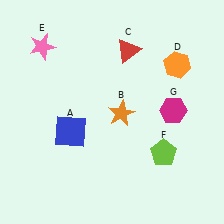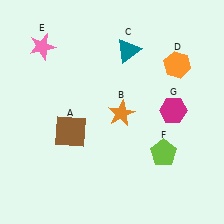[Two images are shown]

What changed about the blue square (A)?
In Image 1, A is blue. In Image 2, it changed to brown.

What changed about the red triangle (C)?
In Image 1, C is red. In Image 2, it changed to teal.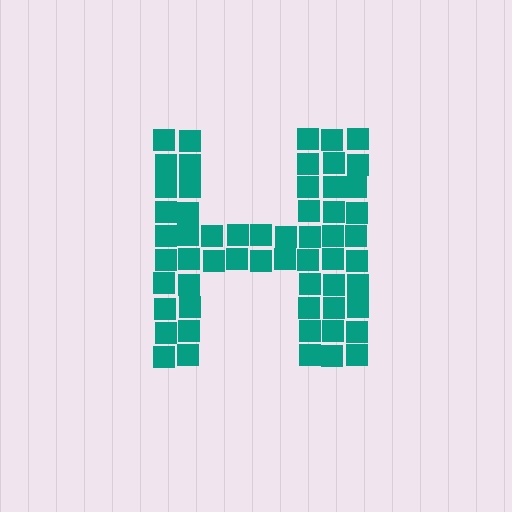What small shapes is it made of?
It is made of small squares.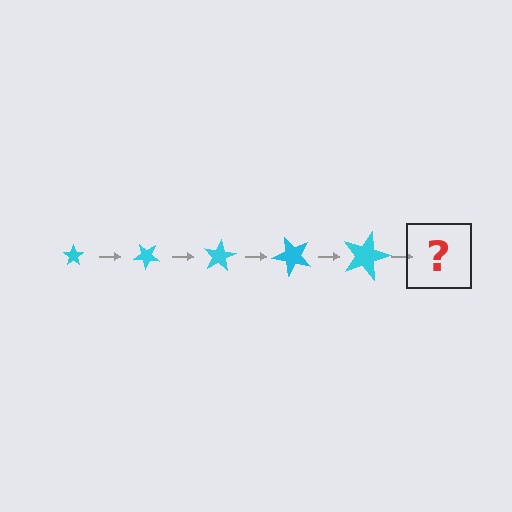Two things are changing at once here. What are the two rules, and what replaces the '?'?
The two rules are that the star grows larger each step and it rotates 40 degrees each step. The '?' should be a star, larger than the previous one and rotated 200 degrees from the start.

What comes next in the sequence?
The next element should be a star, larger than the previous one and rotated 200 degrees from the start.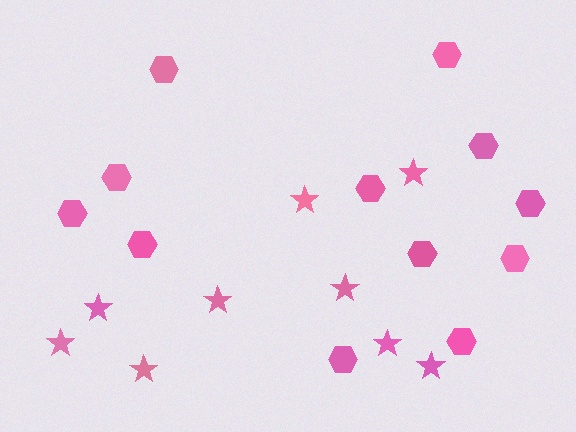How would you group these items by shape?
There are 2 groups: one group of hexagons (12) and one group of stars (9).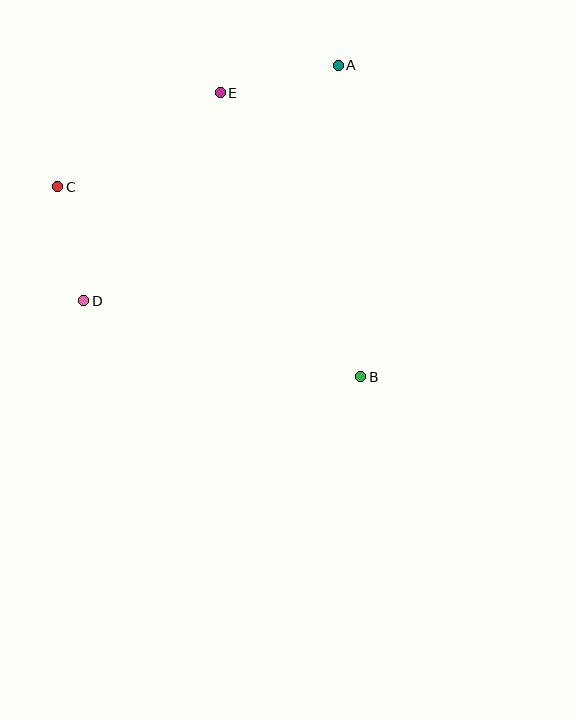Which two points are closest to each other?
Points C and D are closest to each other.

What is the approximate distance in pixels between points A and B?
The distance between A and B is approximately 312 pixels.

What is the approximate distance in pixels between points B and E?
The distance between B and E is approximately 317 pixels.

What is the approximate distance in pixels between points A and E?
The distance between A and E is approximately 121 pixels.